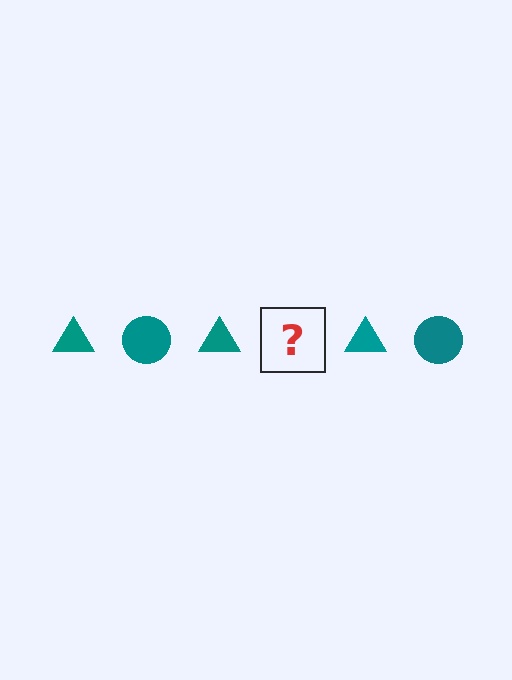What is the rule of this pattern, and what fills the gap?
The rule is that the pattern cycles through triangle, circle shapes in teal. The gap should be filled with a teal circle.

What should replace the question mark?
The question mark should be replaced with a teal circle.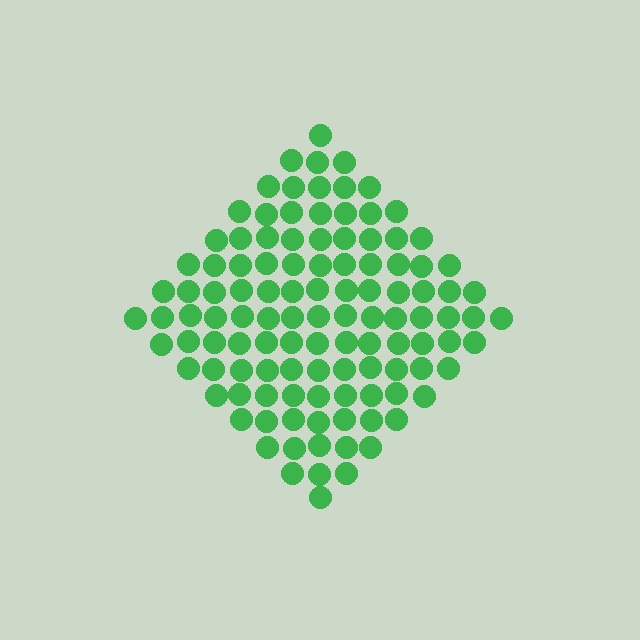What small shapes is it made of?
It is made of small circles.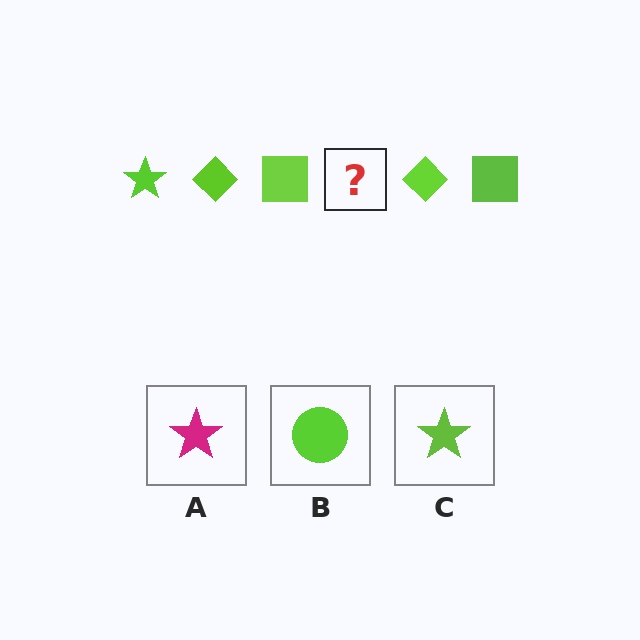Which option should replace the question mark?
Option C.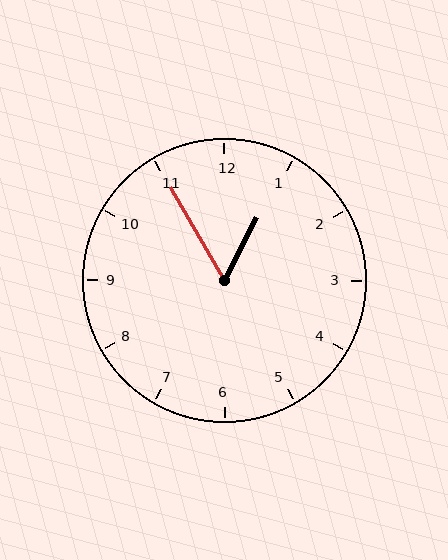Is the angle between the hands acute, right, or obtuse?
It is acute.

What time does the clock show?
12:55.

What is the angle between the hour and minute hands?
Approximately 58 degrees.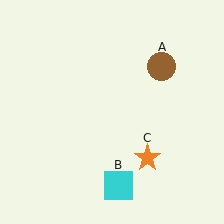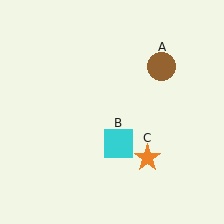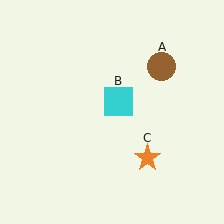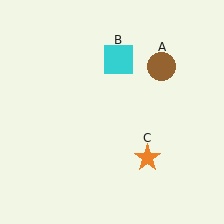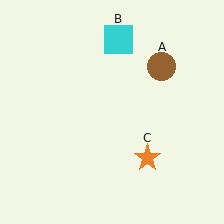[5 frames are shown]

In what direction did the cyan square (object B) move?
The cyan square (object B) moved up.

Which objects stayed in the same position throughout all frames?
Brown circle (object A) and orange star (object C) remained stationary.